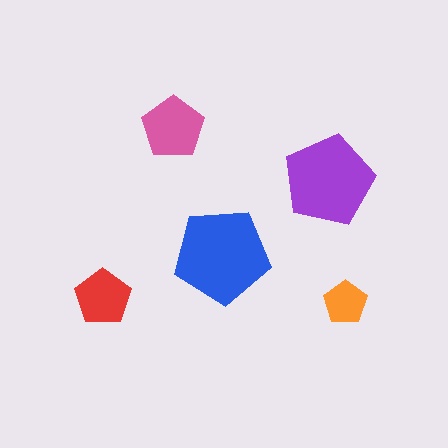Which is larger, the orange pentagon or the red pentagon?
The red one.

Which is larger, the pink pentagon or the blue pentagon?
The blue one.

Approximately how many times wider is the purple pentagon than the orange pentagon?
About 2 times wider.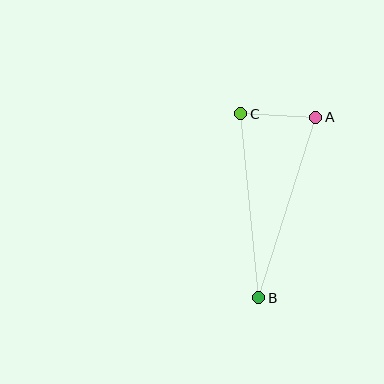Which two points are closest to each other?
Points A and C are closest to each other.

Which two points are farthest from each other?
Points A and B are farthest from each other.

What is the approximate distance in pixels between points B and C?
The distance between B and C is approximately 185 pixels.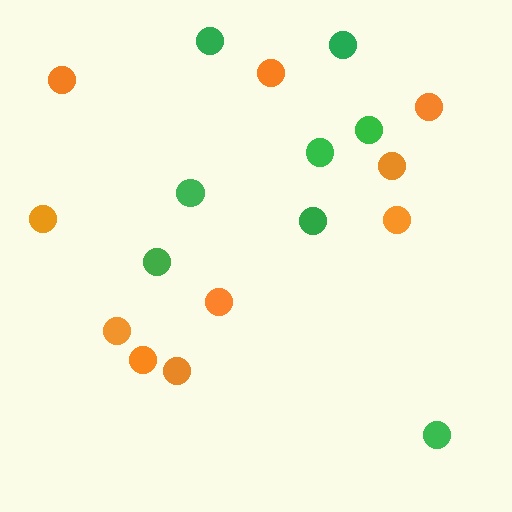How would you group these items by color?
There are 2 groups: one group of orange circles (10) and one group of green circles (8).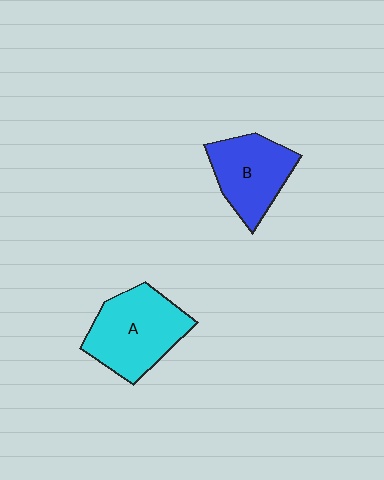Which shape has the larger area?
Shape A (cyan).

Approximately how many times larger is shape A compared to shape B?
Approximately 1.2 times.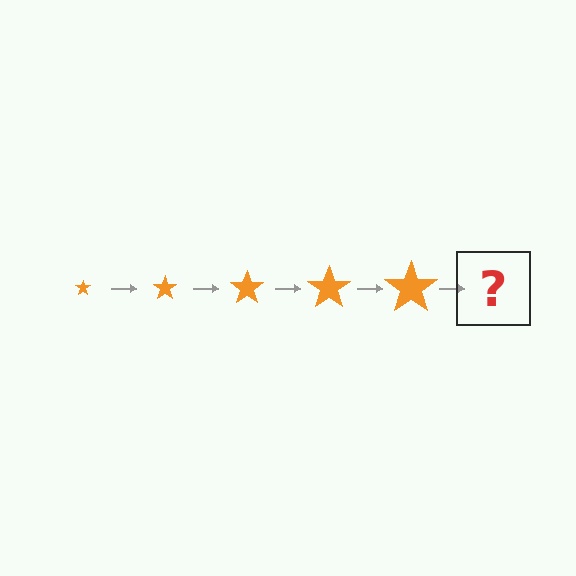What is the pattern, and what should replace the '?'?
The pattern is that the star gets progressively larger each step. The '?' should be an orange star, larger than the previous one.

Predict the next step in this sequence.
The next step is an orange star, larger than the previous one.